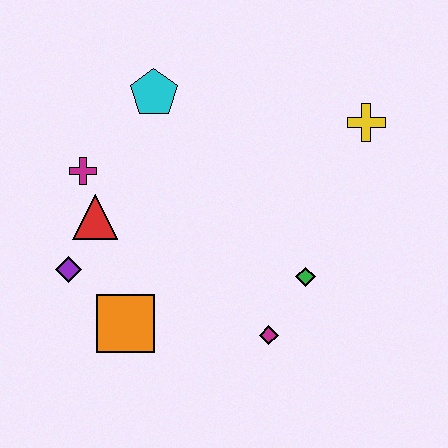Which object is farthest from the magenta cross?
The yellow cross is farthest from the magenta cross.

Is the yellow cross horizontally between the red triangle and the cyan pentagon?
No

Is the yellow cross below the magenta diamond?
No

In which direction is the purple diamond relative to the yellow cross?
The purple diamond is to the left of the yellow cross.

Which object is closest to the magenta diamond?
The green diamond is closest to the magenta diamond.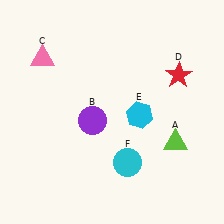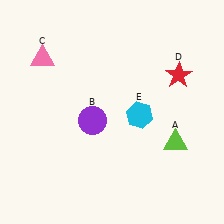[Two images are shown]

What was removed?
The cyan circle (F) was removed in Image 2.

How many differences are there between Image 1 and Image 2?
There is 1 difference between the two images.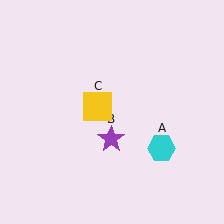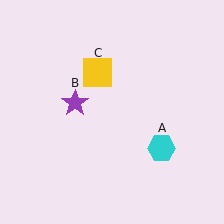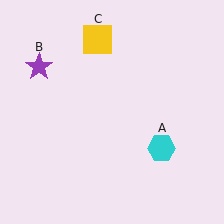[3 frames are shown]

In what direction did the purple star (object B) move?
The purple star (object B) moved up and to the left.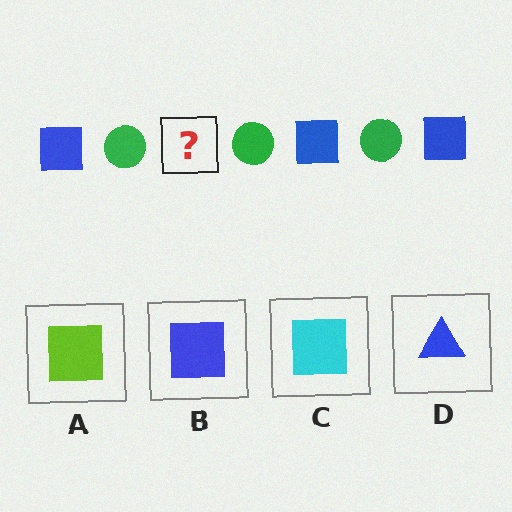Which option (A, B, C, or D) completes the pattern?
B.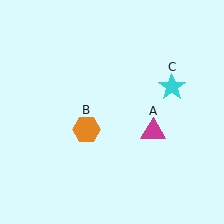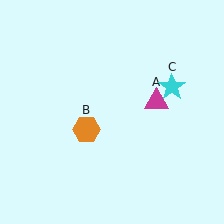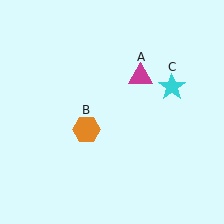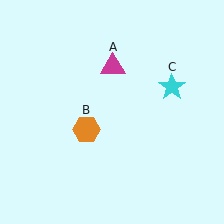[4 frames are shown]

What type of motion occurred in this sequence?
The magenta triangle (object A) rotated counterclockwise around the center of the scene.